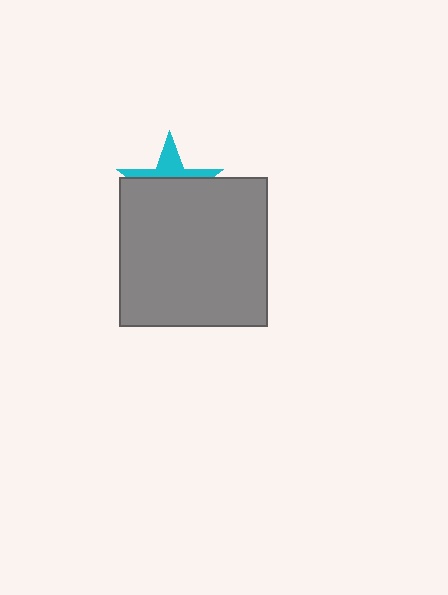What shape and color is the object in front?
The object in front is a gray square.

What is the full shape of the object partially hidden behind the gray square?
The partially hidden object is a cyan star.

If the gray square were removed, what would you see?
You would see the complete cyan star.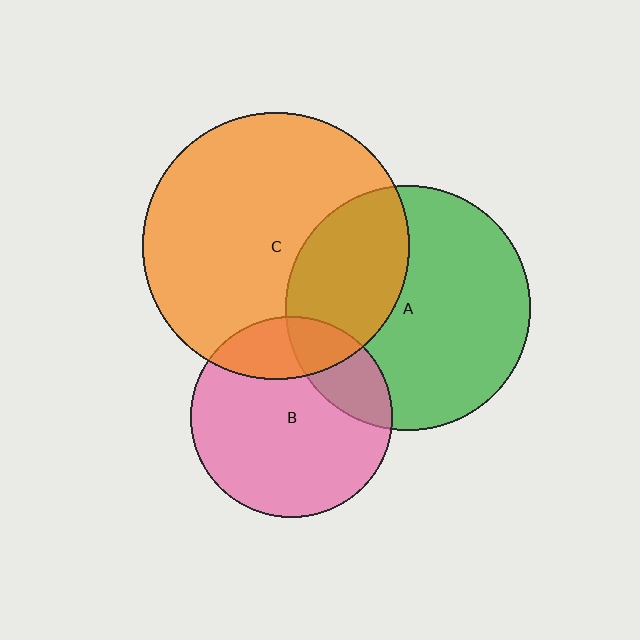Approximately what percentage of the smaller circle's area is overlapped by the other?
Approximately 20%.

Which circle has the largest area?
Circle C (orange).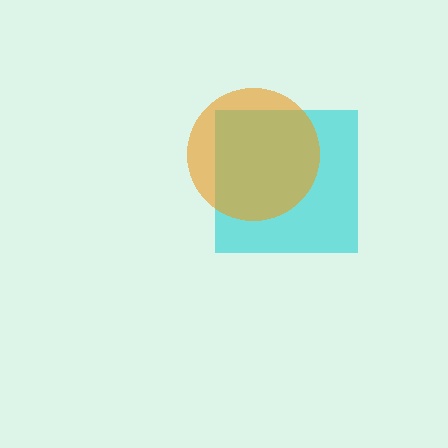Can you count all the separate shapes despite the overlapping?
Yes, there are 2 separate shapes.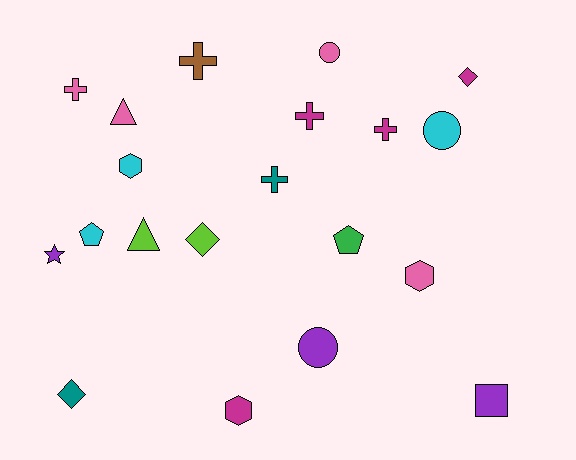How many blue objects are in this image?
There are no blue objects.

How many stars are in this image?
There is 1 star.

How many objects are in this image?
There are 20 objects.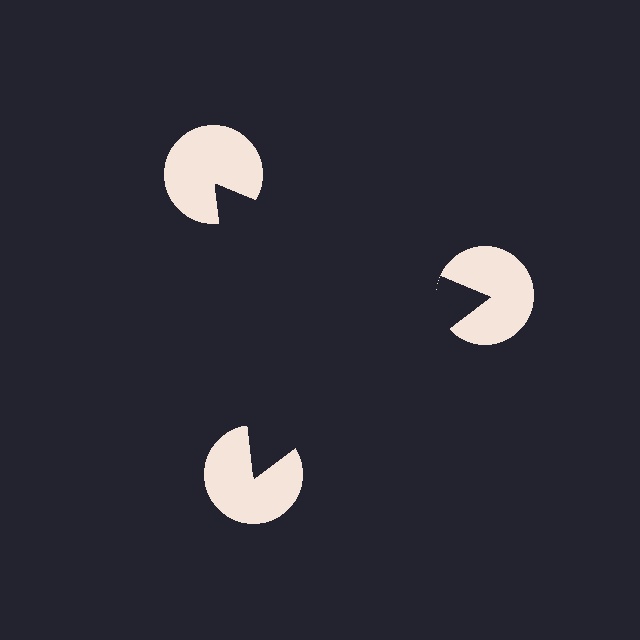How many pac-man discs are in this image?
There are 3 — one at each vertex of the illusory triangle.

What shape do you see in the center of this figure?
An illusory triangle — its edges are inferred from the aligned wedge cuts in the pac-man discs, not physically drawn.